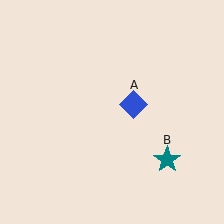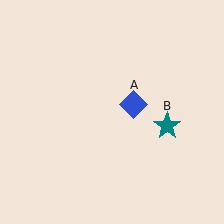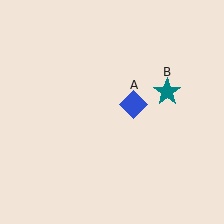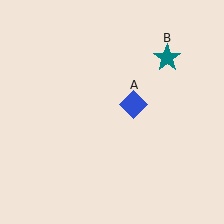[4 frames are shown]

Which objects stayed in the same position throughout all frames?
Blue diamond (object A) remained stationary.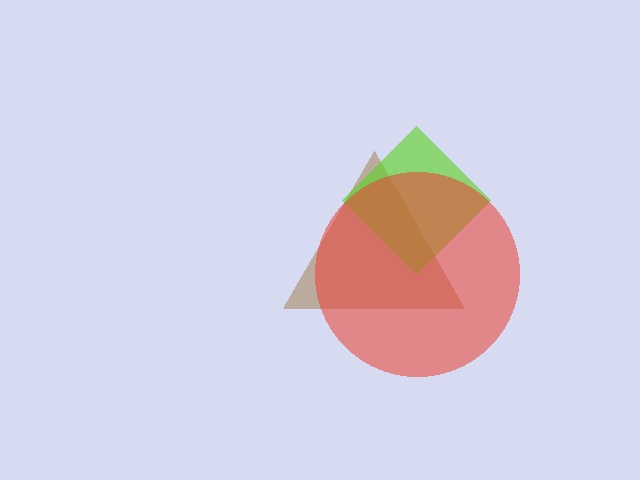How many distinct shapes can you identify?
There are 3 distinct shapes: a brown triangle, a lime diamond, a red circle.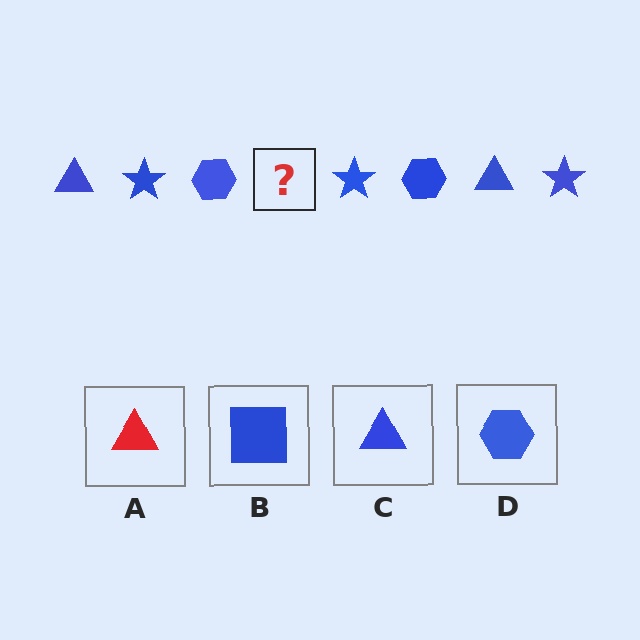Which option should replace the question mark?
Option C.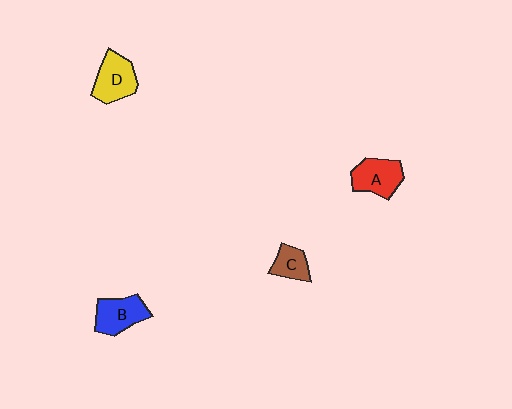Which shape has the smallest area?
Shape C (brown).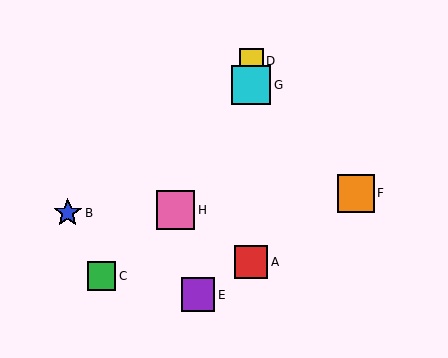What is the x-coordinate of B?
Object B is at x≈68.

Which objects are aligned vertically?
Objects A, D, G are aligned vertically.